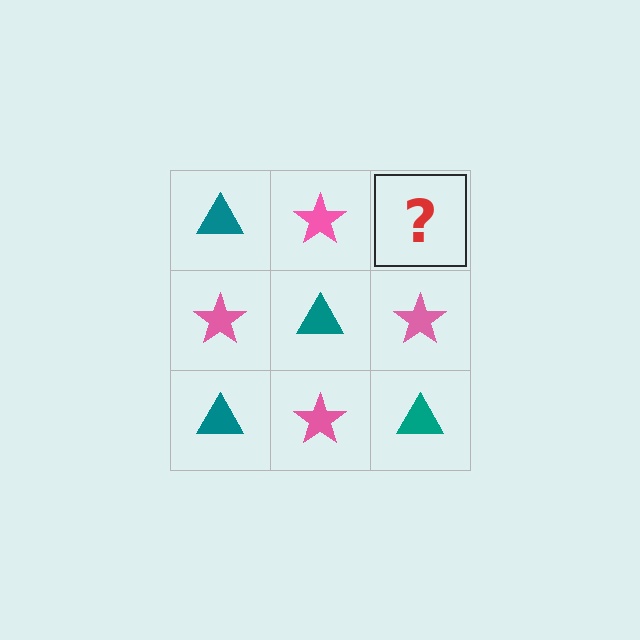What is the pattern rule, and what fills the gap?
The rule is that it alternates teal triangle and pink star in a checkerboard pattern. The gap should be filled with a teal triangle.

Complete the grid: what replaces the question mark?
The question mark should be replaced with a teal triangle.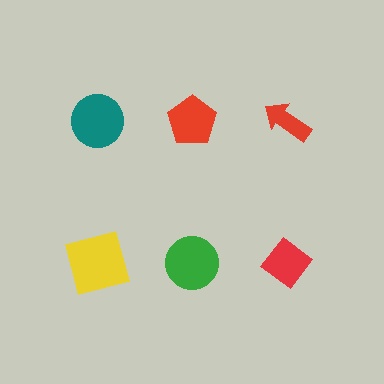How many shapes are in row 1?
3 shapes.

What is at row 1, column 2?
A red pentagon.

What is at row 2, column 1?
A yellow square.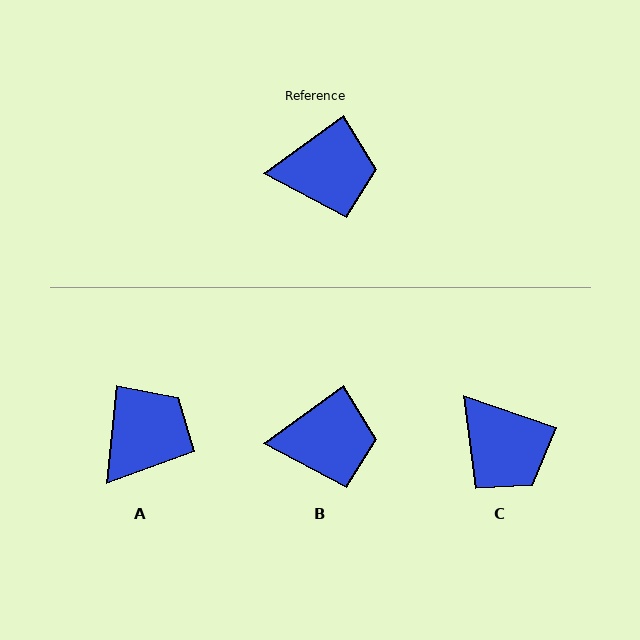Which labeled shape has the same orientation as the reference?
B.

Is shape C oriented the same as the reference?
No, it is off by about 55 degrees.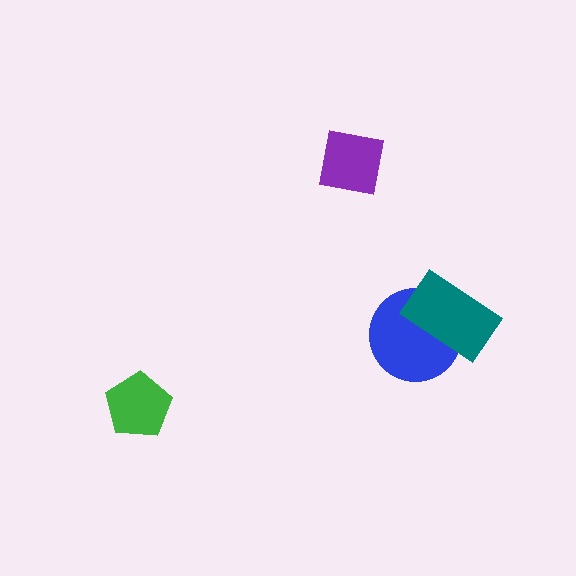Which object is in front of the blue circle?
The teal rectangle is in front of the blue circle.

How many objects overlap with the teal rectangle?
1 object overlaps with the teal rectangle.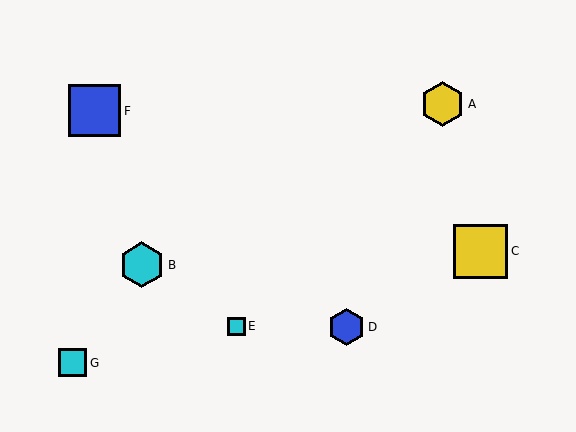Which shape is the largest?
The yellow square (labeled C) is the largest.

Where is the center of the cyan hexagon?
The center of the cyan hexagon is at (142, 265).